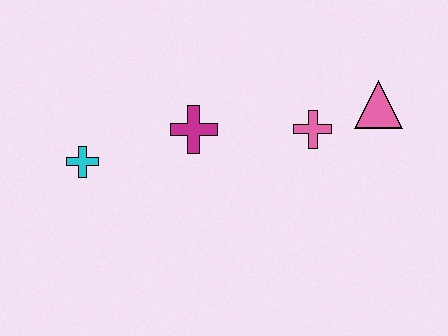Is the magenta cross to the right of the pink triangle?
No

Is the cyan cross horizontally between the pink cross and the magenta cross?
No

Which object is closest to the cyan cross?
The magenta cross is closest to the cyan cross.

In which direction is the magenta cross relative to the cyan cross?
The magenta cross is to the right of the cyan cross.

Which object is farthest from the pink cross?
The cyan cross is farthest from the pink cross.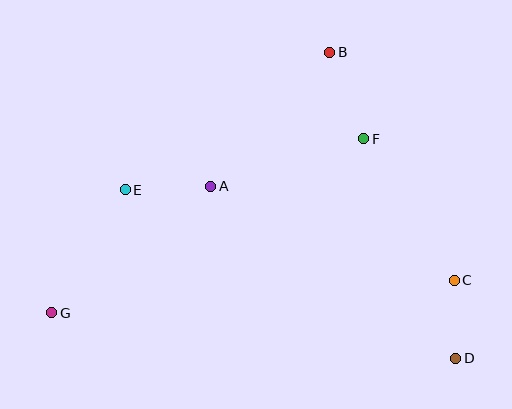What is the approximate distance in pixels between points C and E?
The distance between C and E is approximately 341 pixels.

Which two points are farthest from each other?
Points D and G are farthest from each other.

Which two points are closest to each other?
Points C and D are closest to each other.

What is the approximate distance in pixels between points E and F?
The distance between E and F is approximately 244 pixels.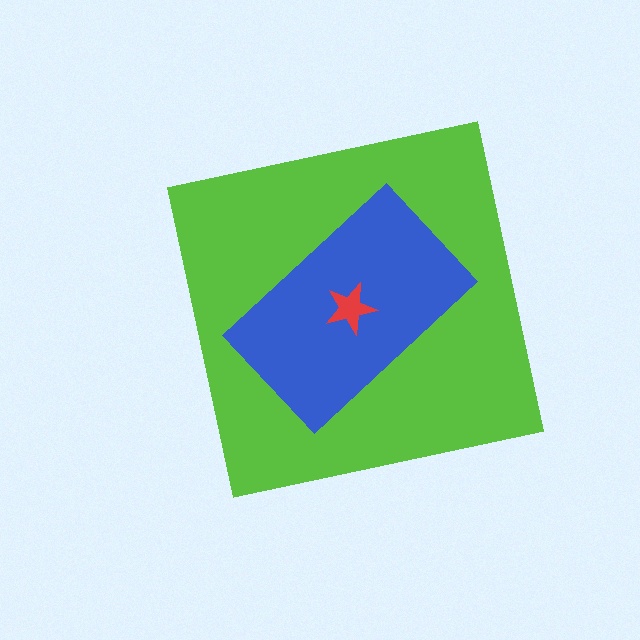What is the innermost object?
The red star.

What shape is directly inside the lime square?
The blue rectangle.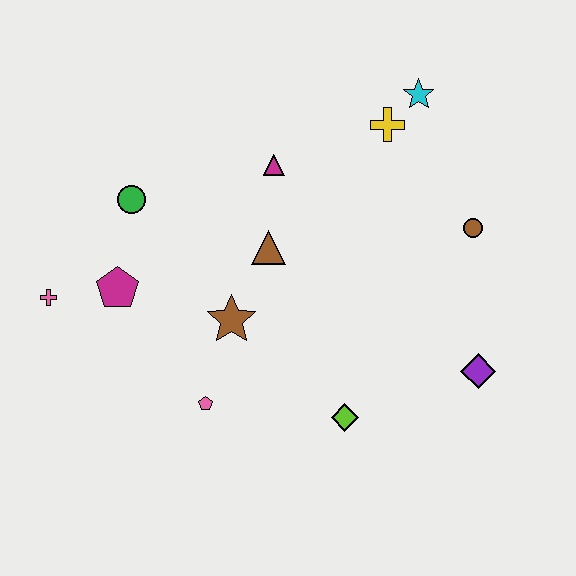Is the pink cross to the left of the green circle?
Yes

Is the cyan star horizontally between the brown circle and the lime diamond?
Yes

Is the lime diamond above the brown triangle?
No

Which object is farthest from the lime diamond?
The cyan star is farthest from the lime diamond.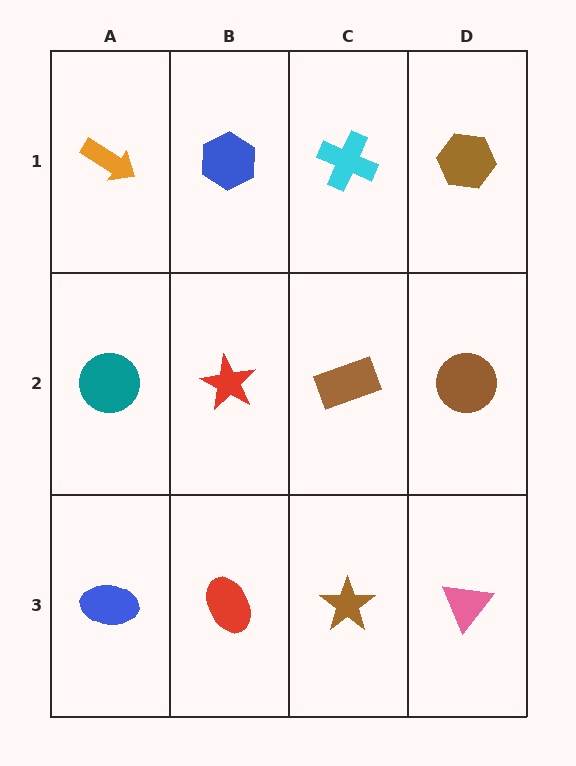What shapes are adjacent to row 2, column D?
A brown hexagon (row 1, column D), a pink triangle (row 3, column D), a brown rectangle (row 2, column C).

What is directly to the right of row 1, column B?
A cyan cross.